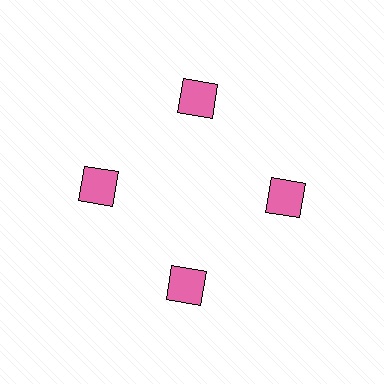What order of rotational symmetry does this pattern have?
This pattern has 4-fold rotational symmetry.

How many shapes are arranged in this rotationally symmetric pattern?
There are 4 shapes, arranged in 4 groups of 1.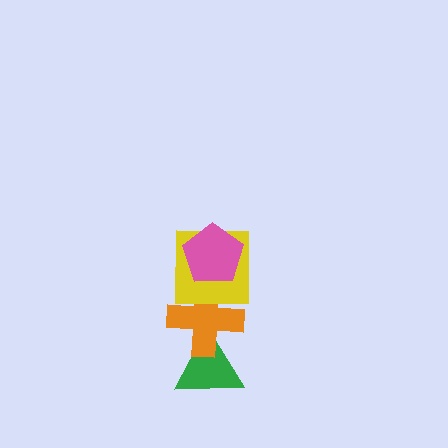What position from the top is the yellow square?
The yellow square is 2nd from the top.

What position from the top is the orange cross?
The orange cross is 3rd from the top.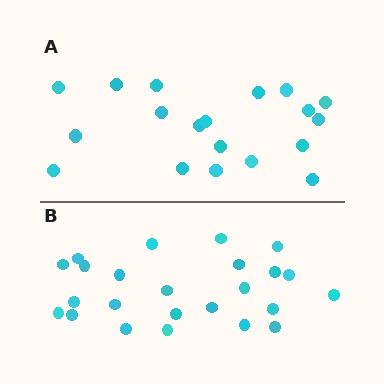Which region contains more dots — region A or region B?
Region B (the bottom region) has more dots.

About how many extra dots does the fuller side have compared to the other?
Region B has about 5 more dots than region A.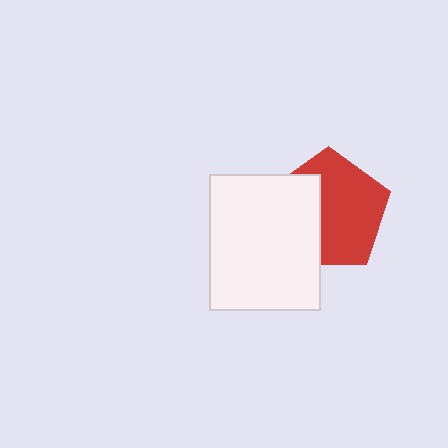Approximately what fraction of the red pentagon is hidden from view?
Roughly 39% of the red pentagon is hidden behind the white rectangle.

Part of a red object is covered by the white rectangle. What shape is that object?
It is a pentagon.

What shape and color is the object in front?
The object in front is a white rectangle.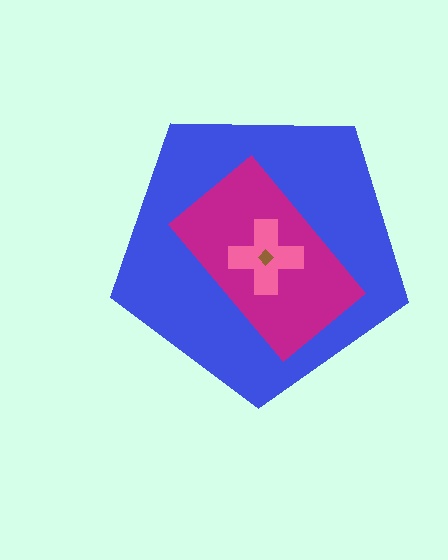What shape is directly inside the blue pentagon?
The magenta rectangle.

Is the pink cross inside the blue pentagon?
Yes.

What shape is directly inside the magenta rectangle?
The pink cross.